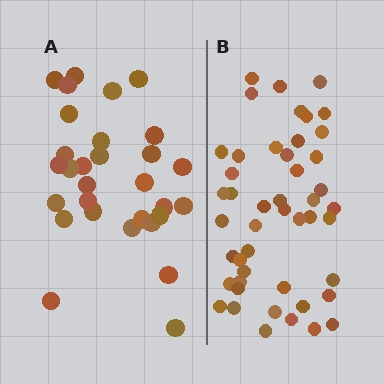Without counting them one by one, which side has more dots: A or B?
Region B (the right region) has more dots.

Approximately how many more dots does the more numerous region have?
Region B has approximately 15 more dots than region A.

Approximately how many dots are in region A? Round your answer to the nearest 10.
About 30 dots.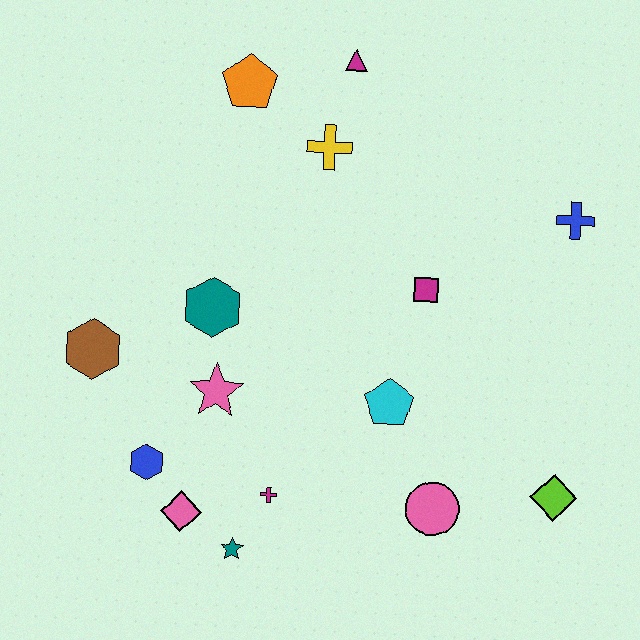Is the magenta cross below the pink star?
Yes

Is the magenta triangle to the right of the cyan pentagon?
No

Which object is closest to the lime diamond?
The pink circle is closest to the lime diamond.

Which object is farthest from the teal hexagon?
The lime diamond is farthest from the teal hexagon.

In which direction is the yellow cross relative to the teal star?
The yellow cross is above the teal star.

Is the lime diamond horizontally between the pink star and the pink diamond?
No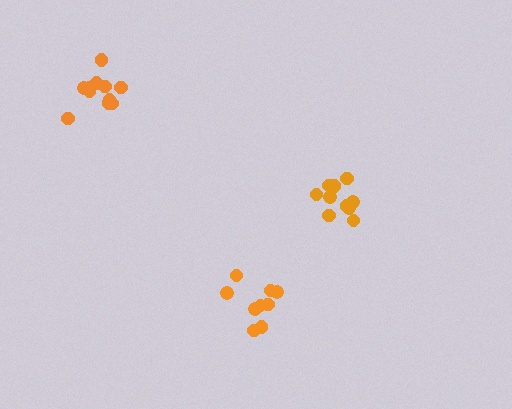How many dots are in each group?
Group 1: 9 dots, Group 2: 11 dots, Group 3: 10 dots (30 total).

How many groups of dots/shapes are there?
There are 3 groups.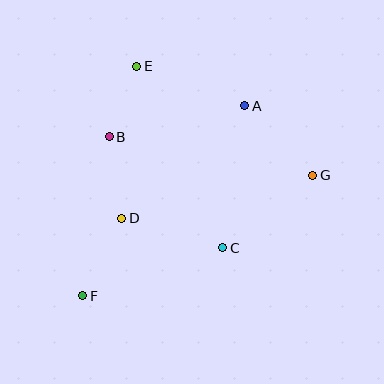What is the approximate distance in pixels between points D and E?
The distance between D and E is approximately 153 pixels.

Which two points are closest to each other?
Points B and E are closest to each other.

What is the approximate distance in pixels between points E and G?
The distance between E and G is approximately 207 pixels.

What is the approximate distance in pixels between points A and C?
The distance between A and C is approximately 144 pixels.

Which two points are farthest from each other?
Points F and G are farthest from each other.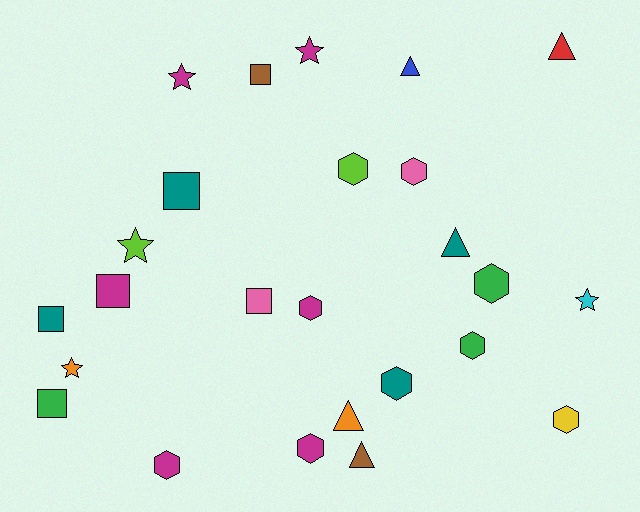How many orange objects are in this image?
There are 2 orange objects.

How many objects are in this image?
There are 25 objects.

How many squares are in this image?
There are 6 squares.